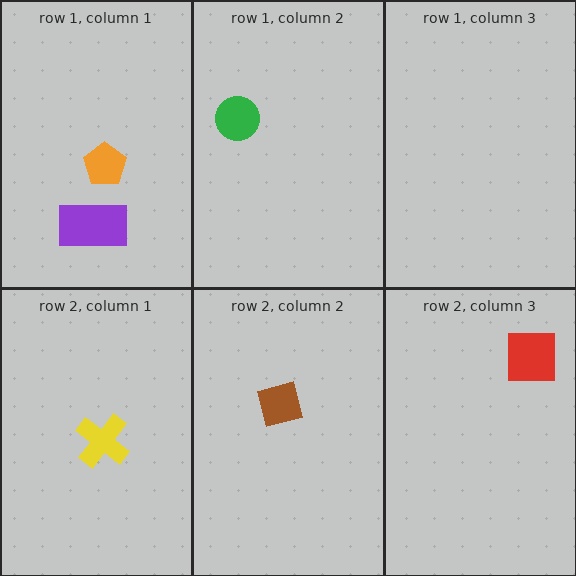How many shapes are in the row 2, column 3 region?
1.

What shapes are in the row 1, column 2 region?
The green circle.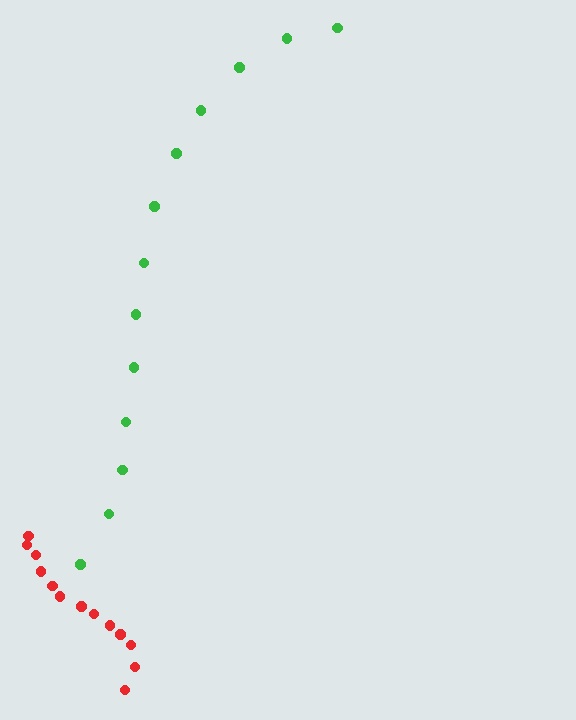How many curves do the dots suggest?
There are 2 distinct paths.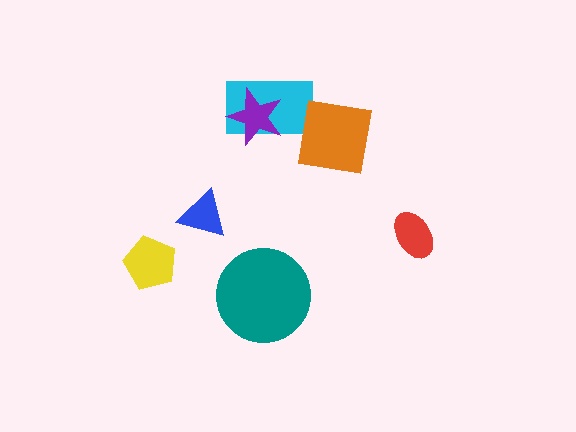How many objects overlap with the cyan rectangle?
2 objects overlap with the cyan rectangle.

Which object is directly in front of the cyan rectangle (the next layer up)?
The orange square is directly in front of the cyan rectangle.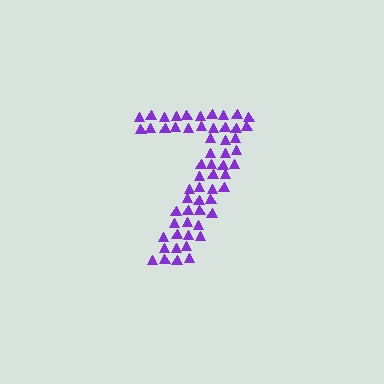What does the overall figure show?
The overall figure shows the digit 7.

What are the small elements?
The small elements are triangles.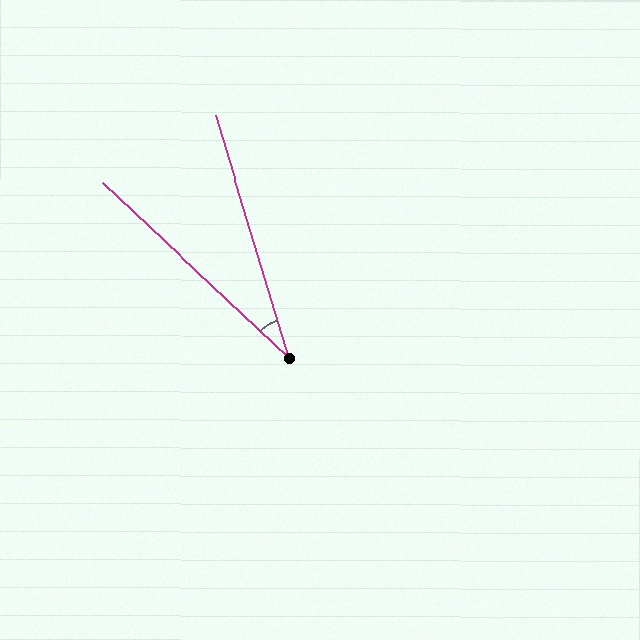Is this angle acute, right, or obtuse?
It is acute.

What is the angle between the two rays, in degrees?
Approximately 30 degrees.